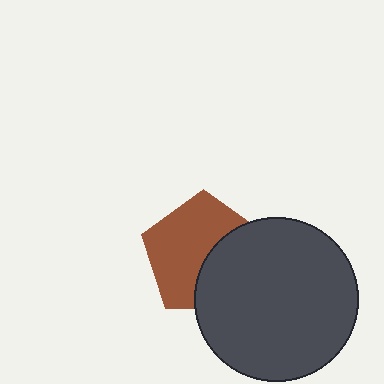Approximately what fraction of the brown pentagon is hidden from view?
Roughly 40% of the brown pentagon is hidden behind the dark gray circle.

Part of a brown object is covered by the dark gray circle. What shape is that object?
It is a pentagon.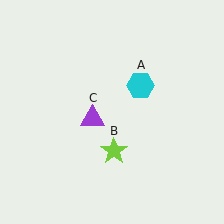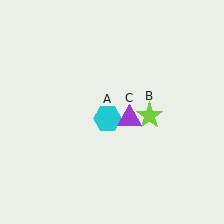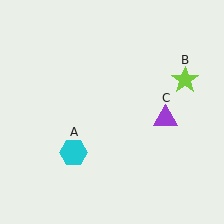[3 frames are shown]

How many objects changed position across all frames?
3 objects changed position: cyan hexagon (object A), lime star (object B), purple triangle (object C).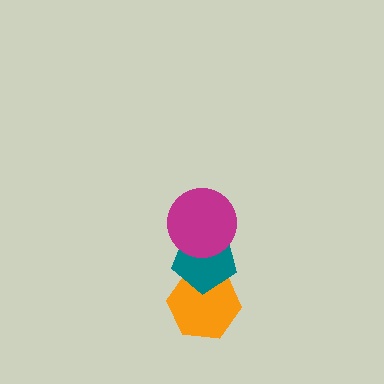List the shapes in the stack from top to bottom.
From top to bottom: the magenta circle, the teal pentagon, the orange hexagon.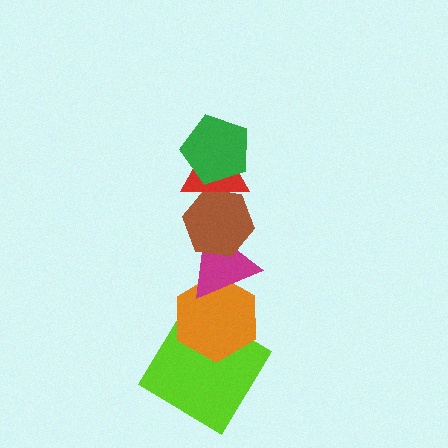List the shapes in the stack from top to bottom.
From top to bottom: the green pentagon, the red triangle, the brown hexagon, the magenta triangle, the orange hexagon, the lime diamond.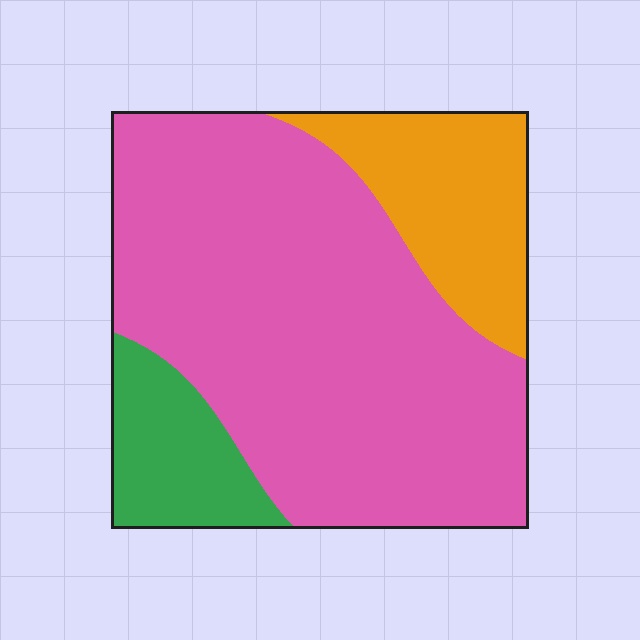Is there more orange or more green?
Orange.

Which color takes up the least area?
Green, at roughly 10%.